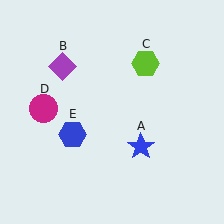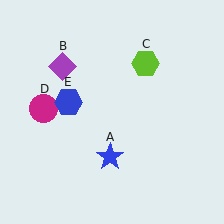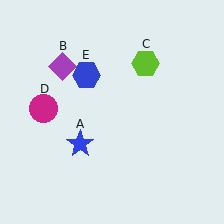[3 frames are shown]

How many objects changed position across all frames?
2 objects changed position: blue star (object A), blue hexagon (object E).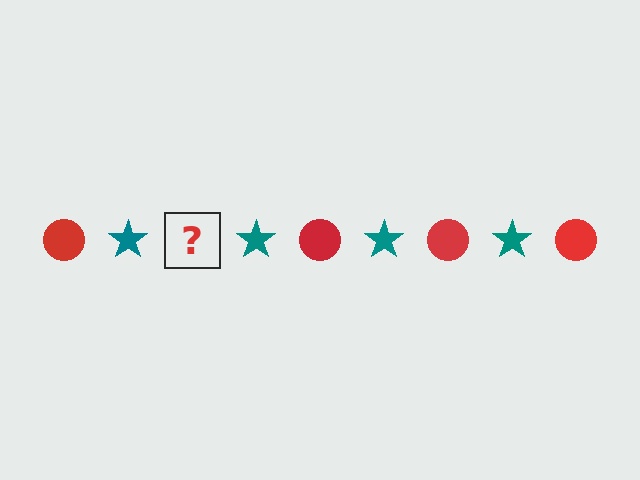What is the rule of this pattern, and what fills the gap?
The rule is that the pattern alternates between red circle and teal star. The gap should be filled with a red circle.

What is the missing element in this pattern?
The missing element is a red circle.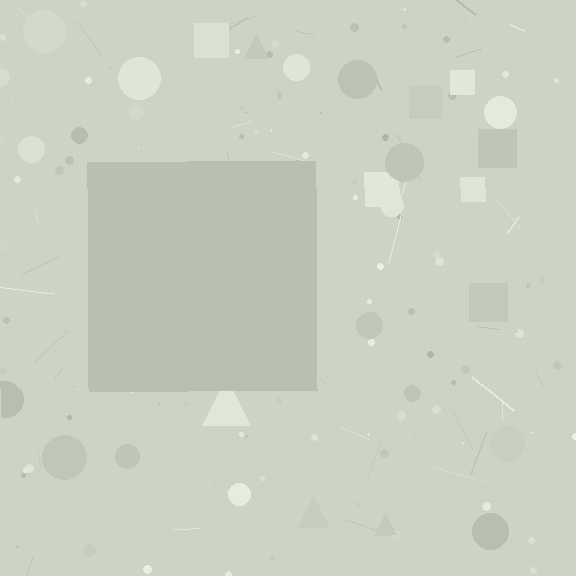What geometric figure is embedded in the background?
A square is embedded in the background.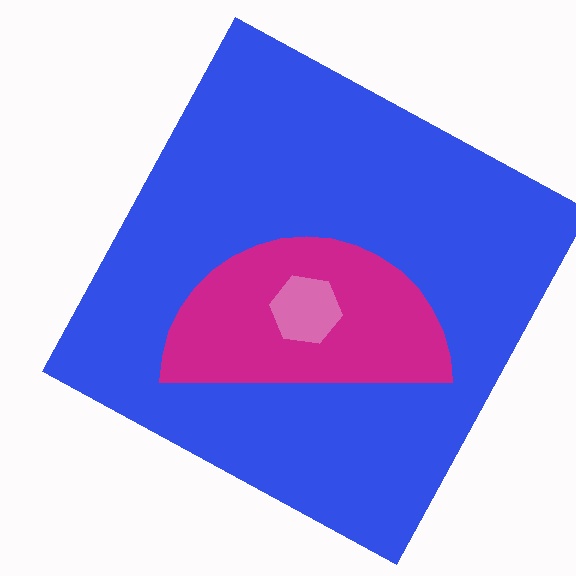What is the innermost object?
The pink hexagon.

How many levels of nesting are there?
3.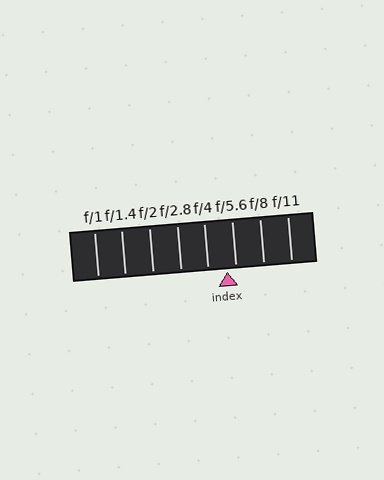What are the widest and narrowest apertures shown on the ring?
The widest aperture shown is f/1 and the narrowest is f/11.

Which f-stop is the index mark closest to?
The index mark is closest to f/5.6.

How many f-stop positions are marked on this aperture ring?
There are 8 f-stop positions marked.